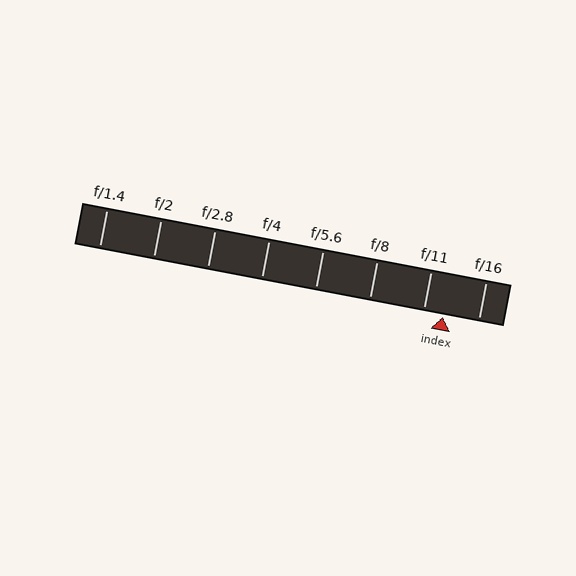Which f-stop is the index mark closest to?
The index mark is closest to f/11.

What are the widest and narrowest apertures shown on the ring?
The widest aperture shown is f/1.4 and the narrowest is f/16.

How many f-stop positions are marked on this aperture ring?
There are 8 f-stop positions marked.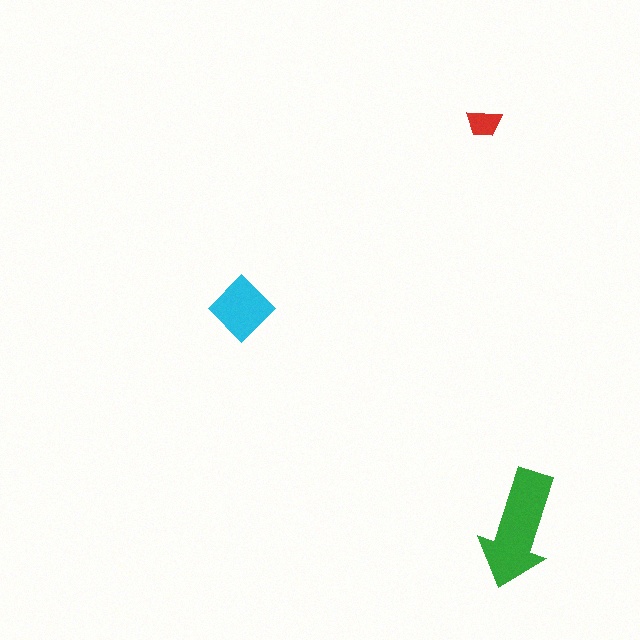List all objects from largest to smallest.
The green arrow, the cyan diamond, the red trapezoid.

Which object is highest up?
The red trapezoid is topmost.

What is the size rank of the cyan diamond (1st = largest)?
2nd.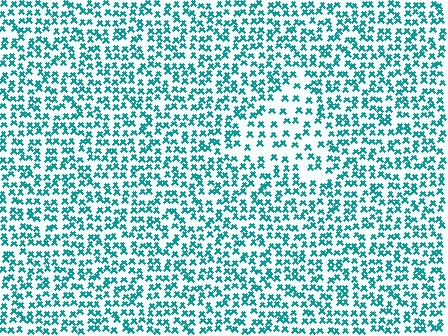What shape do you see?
I see a triangle.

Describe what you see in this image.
The image contains small teal elements arranged at two different densities. A triangle-shaped region is visible where the elements are less densely packed than the surrounding area.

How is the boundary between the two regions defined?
The boundary is defined by a change in element density (approximately 1.8x ratio). All elements are the same color, size, and shape.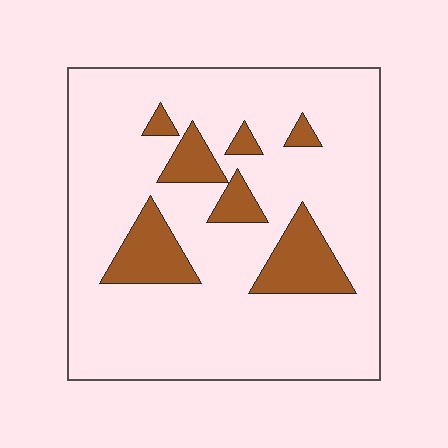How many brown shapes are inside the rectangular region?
7.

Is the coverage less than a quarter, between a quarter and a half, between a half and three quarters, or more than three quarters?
Less than a quarter.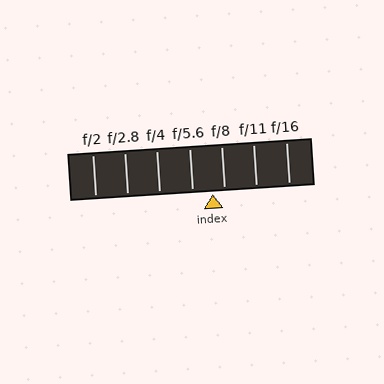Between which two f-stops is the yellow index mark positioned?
The index mark is between f/5.6 and f/8.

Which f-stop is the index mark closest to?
The index mark is closest to f/8.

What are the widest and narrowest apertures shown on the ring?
The widest aperture shown is f/2 and the narrowest is f/16.